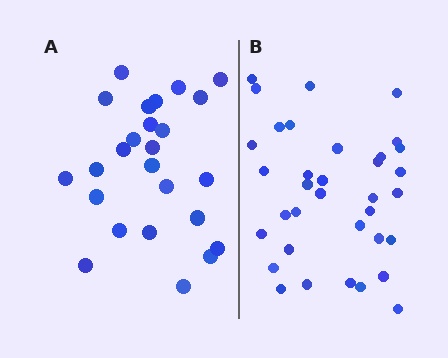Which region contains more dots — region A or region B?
Region B (the right region) has more dots.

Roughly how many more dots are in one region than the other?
Region B has roughly 10 or so more dots than region A.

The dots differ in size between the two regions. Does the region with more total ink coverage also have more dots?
No. Region A has more total ink coverage because its dots are larger, but region B actually contains more individual dots. Total area can be misleading — the number of items is what matters here.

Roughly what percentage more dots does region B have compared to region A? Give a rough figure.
About 40% more.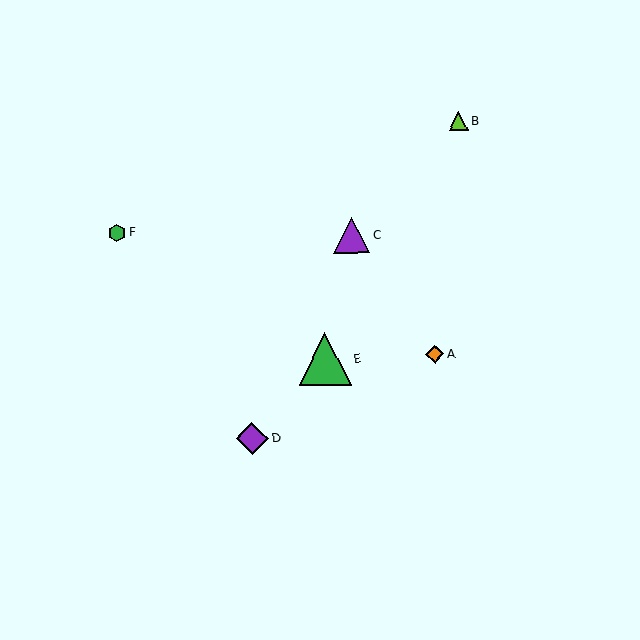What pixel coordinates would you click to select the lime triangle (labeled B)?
Click at (459, 121) to select the lime triangle B.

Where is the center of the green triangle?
The center of the green triangle is at (325, 359).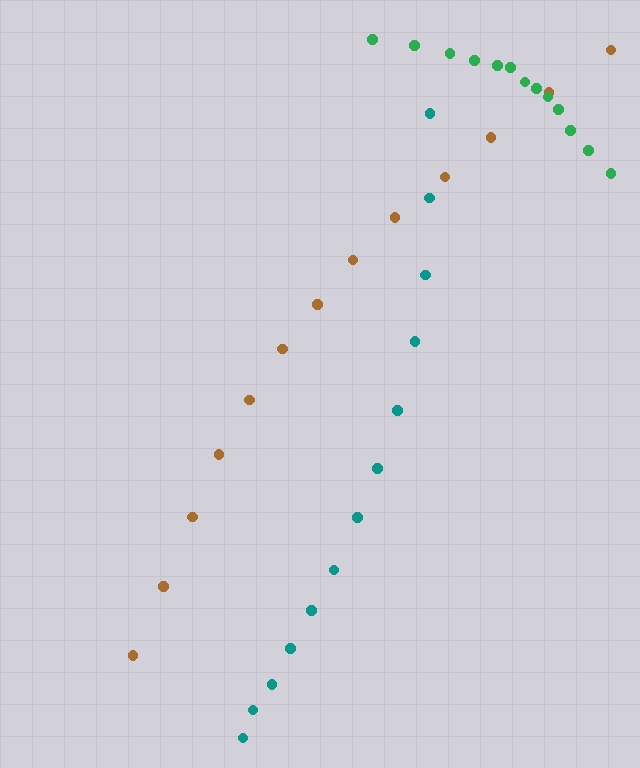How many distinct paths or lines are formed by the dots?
There are 3 distinct paths.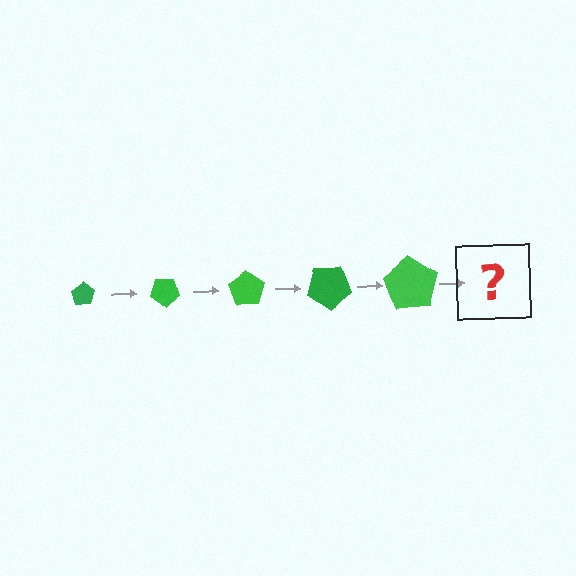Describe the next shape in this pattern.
It should be a pentagon, larger than the previous one and rotated 175 degrees from the start.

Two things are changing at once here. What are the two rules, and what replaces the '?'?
The two rules are that the pentagon grows larger each step and it rotates 35 degrees each step. The '?' should be a pentagon, larger than the previous one and rotated 175 degrees from the start.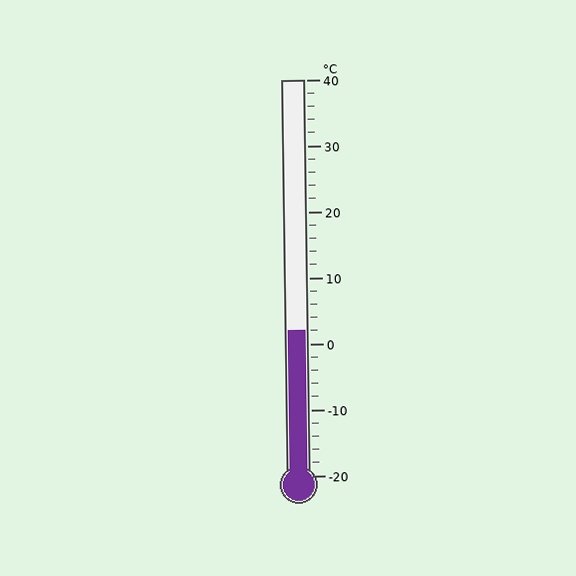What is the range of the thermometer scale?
The thermometer scale ranges from -20°C to 40°C.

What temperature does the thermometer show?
The thermometer shows approximately 2°C.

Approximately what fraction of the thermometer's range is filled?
The thermometer is filled to approximately 35% of its range.